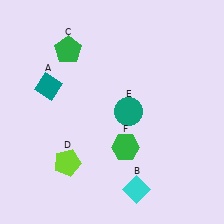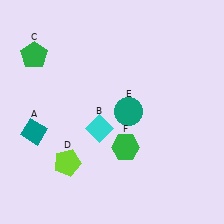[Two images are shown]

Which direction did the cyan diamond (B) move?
The cyan diamond (B) moved up.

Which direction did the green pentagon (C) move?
The green pentagon (C) moved left.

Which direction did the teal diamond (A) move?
The teal diamond (A) moved down.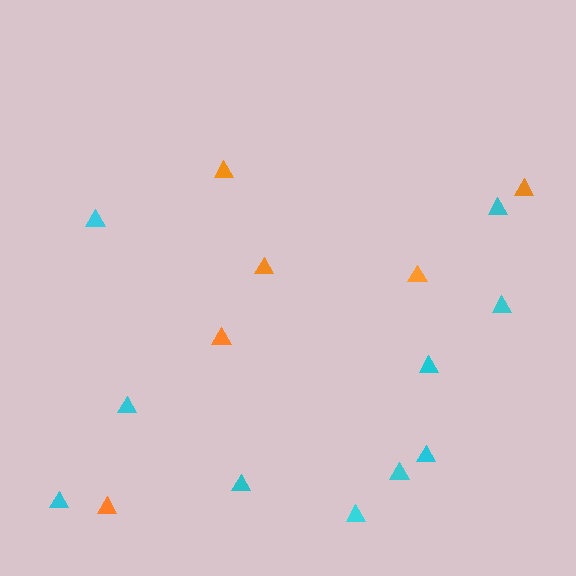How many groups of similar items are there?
There are 2 groups: one group of cyan triangles (10) and one group of orange triangles (6).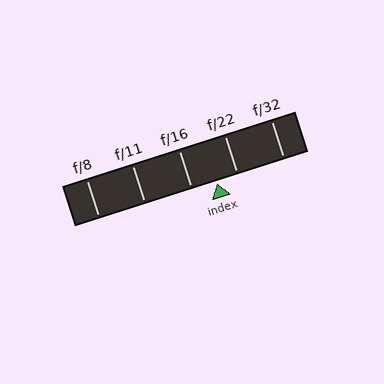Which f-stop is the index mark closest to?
The index mark is closest to f/22.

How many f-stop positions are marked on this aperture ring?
There are 5 f-stop positions marked.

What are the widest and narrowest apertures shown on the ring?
The widest aperture shown is f/8 and the narrowest is f/32.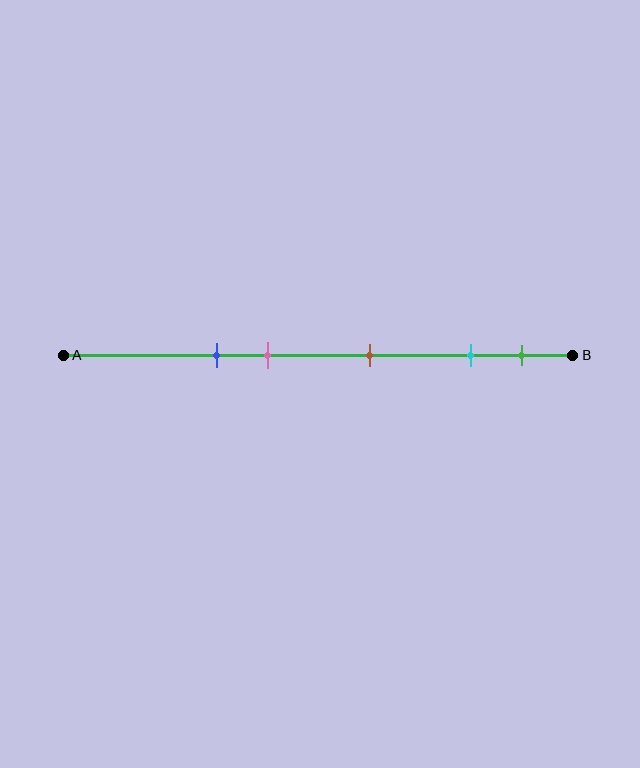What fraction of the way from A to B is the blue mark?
The blue mark is approximately 30% (0.3) of the way from A to B.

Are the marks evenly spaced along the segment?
No, the marks are not evenly spaced.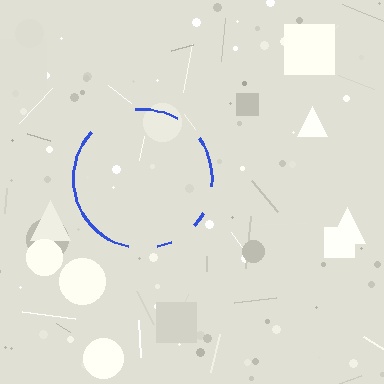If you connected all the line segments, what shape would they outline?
They would outline a circle.